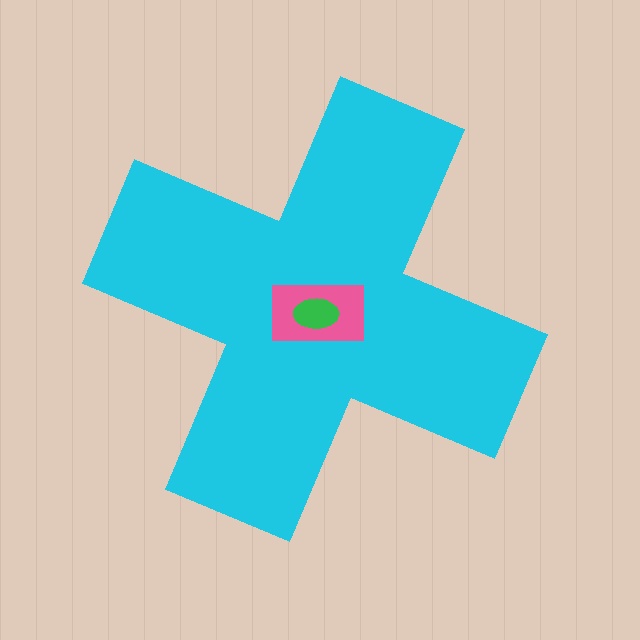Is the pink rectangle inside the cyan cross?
Yes.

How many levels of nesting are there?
3.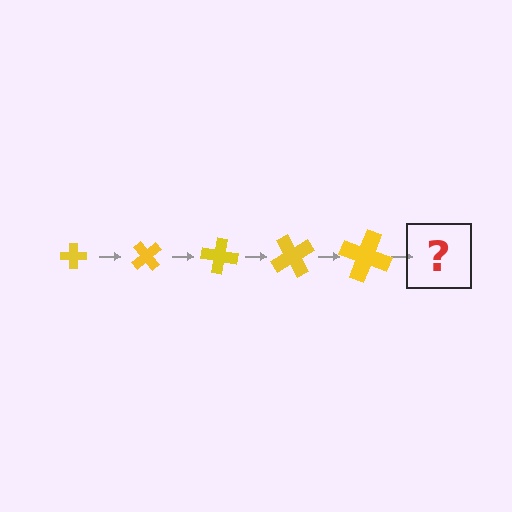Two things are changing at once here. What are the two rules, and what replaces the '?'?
The two rules are that the cross grows larger each step and it rotates 50 degrees each step. The '?' should be a cross, larger than the previous one and rotated 250 degrees from the start.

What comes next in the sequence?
The next element should be a cross, larger than the previous one and rotated 250 degrees from the start.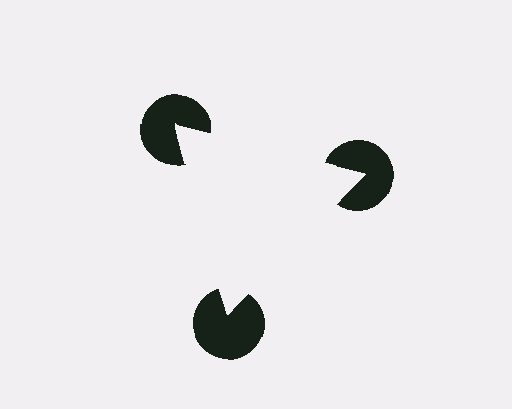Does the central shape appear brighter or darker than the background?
It typically appears slightly brighter than the background, even though no actual brightness change is drawn.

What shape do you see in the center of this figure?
An illusory triangle — its edges are inferred from the aligned wedge cuts in the pac-man discs, not physically drawn.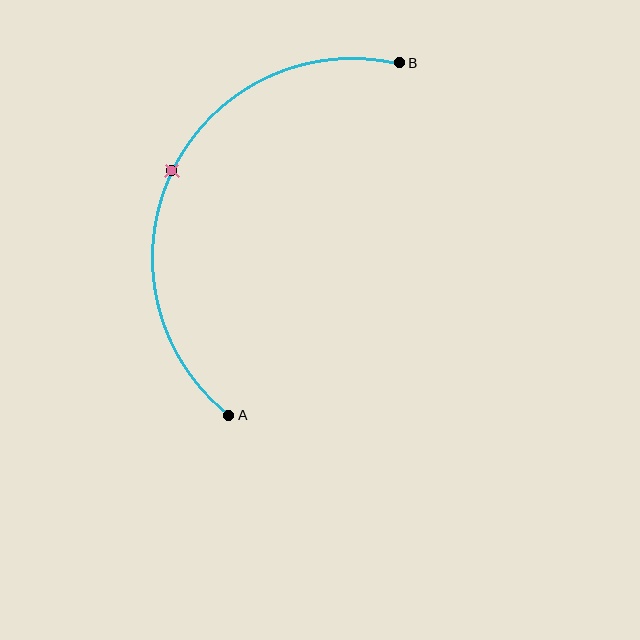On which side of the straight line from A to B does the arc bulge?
The arc bulges to the left of the straight line connecting A and B.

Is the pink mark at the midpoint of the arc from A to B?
Yes. The pink mark lies on the arc at equal arc-length from both A and B — it is the arc midpoint.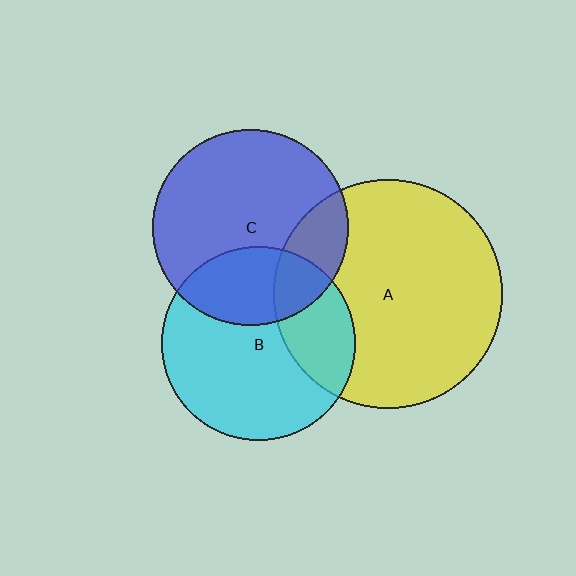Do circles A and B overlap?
Yes.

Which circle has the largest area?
Circle A (yellow).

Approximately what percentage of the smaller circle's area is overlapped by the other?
Approximately 25%.